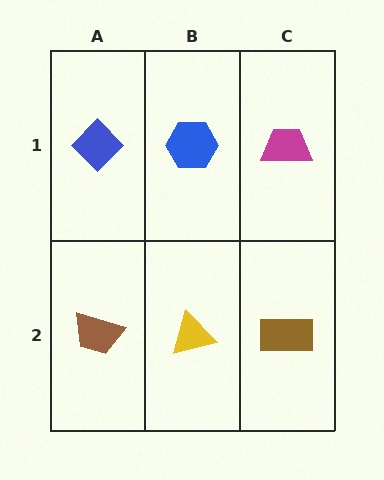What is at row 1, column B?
A blue hexagon.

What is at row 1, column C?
A magenta trapezoid.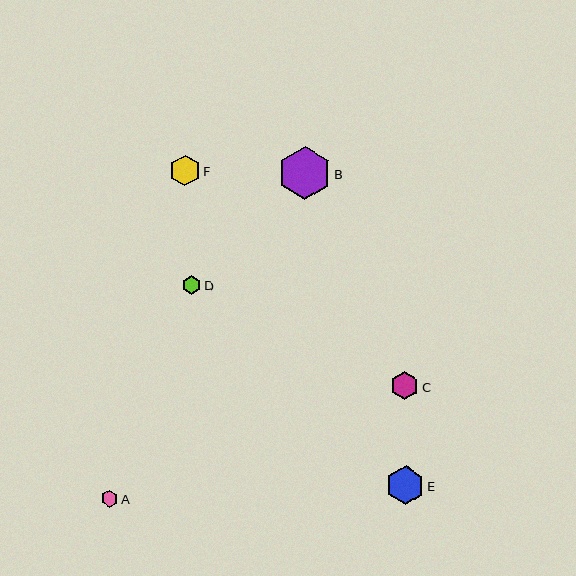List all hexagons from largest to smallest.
From largest to smallest: B, E, F, C, D, A.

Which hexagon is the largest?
Hexagon B is the largest with a size of approximately 53 pixels.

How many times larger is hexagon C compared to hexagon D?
Hexagon C is approximately 1.5 times the size of hexagon D.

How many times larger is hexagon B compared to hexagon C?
Hexagon B is approximately 1.9 times the size of hexagon C.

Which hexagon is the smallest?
Hexagon A is the smallest with a size of approximately 16 pixels.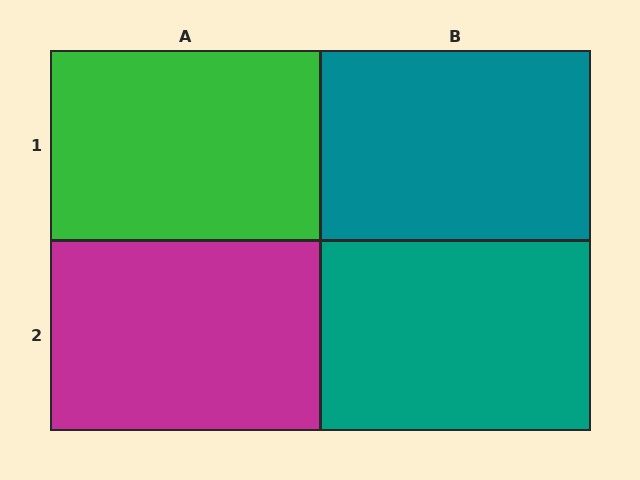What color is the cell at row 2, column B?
Teal.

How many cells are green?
1 cell is green.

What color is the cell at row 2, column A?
Magenta.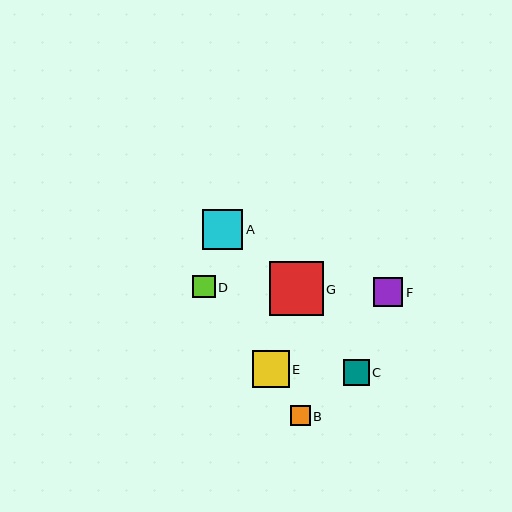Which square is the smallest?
Square B is the smallest with a size of approximately 20 pixels.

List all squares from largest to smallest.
From largest to smallest: G, A, E, F, C, D, B.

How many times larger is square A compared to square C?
Square A is approximately 1.5 times the size of square C.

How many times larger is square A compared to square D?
Square A is approximately 1.8 times the size of square D.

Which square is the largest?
Square G is the largest with a size of approximately 54 pixels.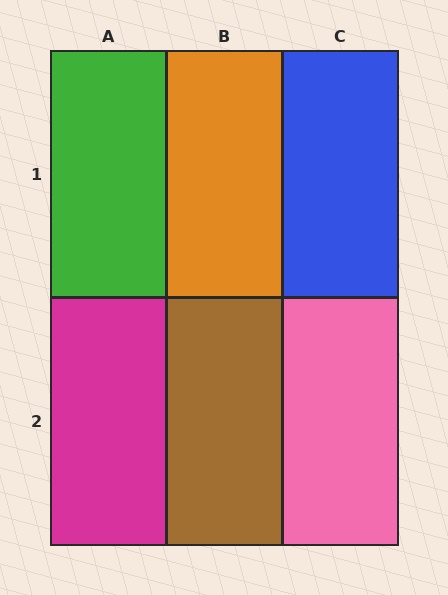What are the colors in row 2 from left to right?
Magenta, brown, pink.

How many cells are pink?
1 cell is pink.